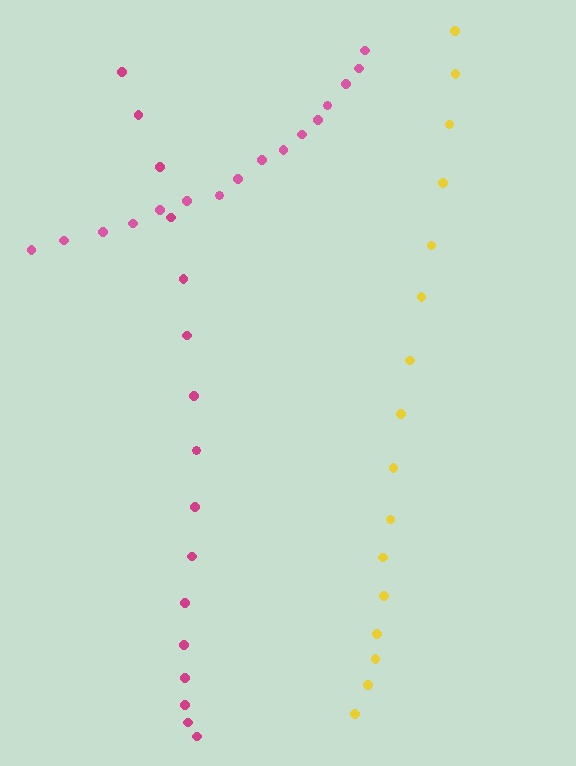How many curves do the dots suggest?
There are 3 distinct paths.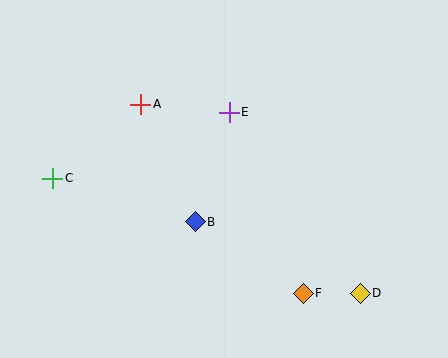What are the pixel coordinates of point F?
Point F is at (303, 293).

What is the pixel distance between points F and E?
The distance between F and E is 196 pixels.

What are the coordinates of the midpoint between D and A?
The midpoint between D and A is at (251, 199).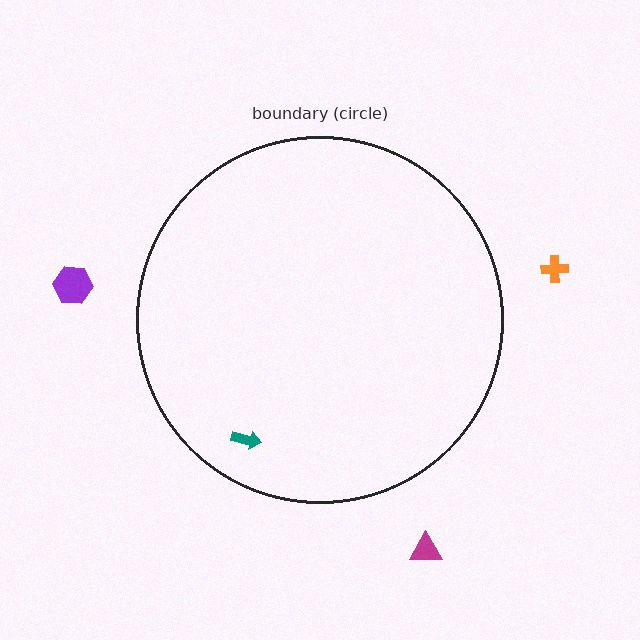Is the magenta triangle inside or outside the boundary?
Outside.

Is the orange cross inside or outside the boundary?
Outside.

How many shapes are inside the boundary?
1 inside, 3 outside.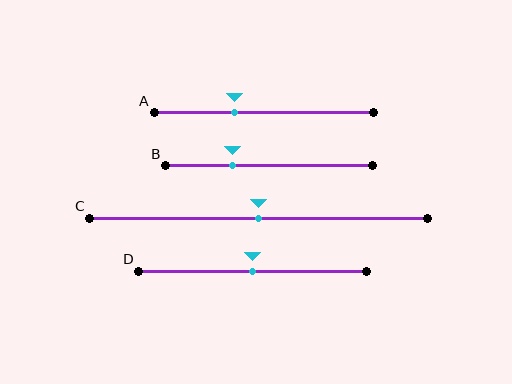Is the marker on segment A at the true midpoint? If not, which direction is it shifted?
No, the marker on segment A is shifted to the left by about 13% of the segment length.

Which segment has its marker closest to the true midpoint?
Segment C has its marker closest to the true midpoint.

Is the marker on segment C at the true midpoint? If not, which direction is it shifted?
Yes, the marker on segment C is at the true midpoint.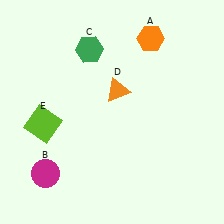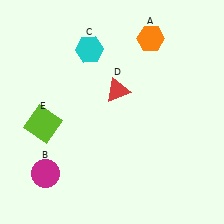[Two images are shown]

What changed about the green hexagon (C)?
In Image 1, C is green. In Image 2, it changed to cyan.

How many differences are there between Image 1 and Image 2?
There are 2 differences between the two images.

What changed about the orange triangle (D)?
In Image 1, D is orange. In Image 2, it changed to red.